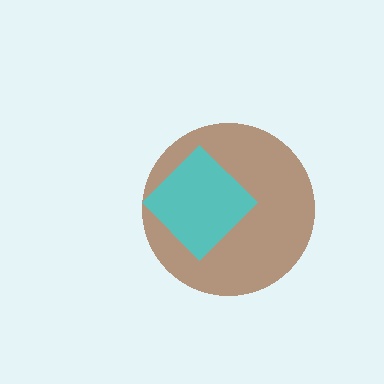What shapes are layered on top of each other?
The layered shapes are: a brown circle, a cyan diamond.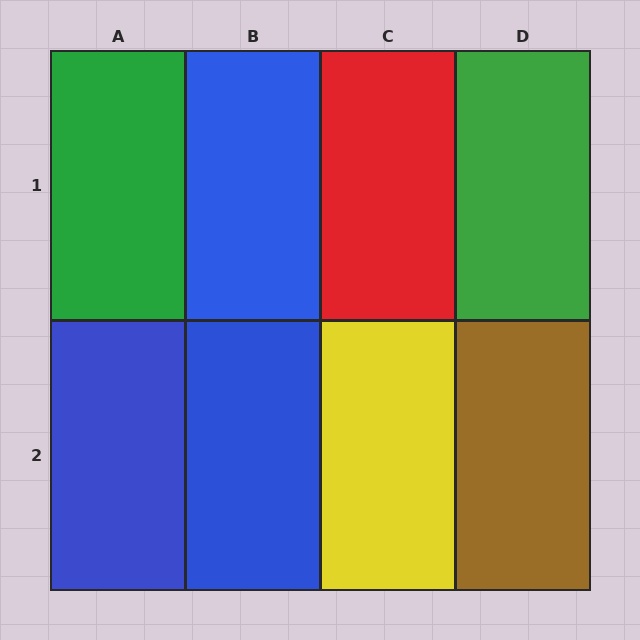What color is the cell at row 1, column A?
Green.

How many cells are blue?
3 cells are blue.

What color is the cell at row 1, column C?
Red.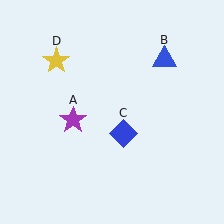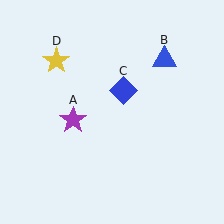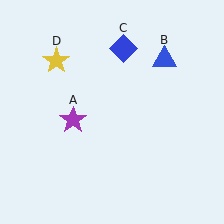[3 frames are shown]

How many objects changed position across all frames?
1 object changed position: blue diamond (object C).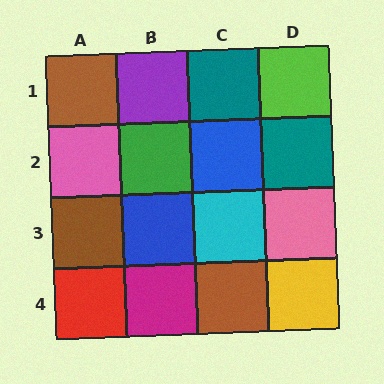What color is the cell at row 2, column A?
Pink.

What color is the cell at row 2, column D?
Teal.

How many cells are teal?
2 cells are teal.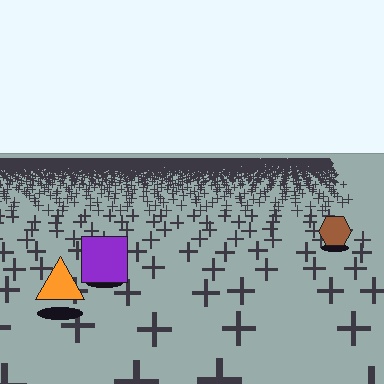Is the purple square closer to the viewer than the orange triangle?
No. The orange triangle is closer — you can tell from the texture gradient: the ground texture is coarser near it.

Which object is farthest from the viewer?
The brown hexagon is farthest from the viewer. It appears smaller and the ground texture around it is denser.